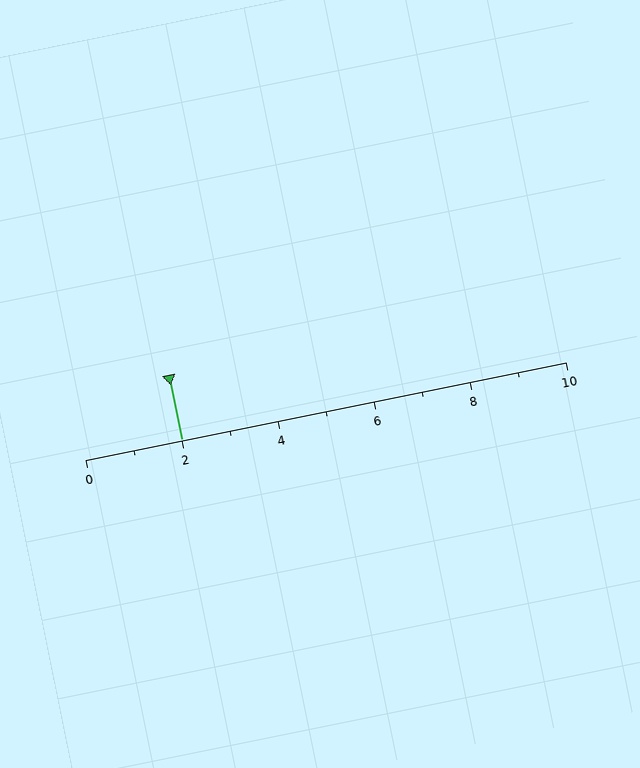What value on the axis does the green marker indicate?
The marker indicates approximately 2.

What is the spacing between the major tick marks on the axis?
The major ticks are spaced 2 apart.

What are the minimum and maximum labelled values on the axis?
The axis runs from 0 to 10.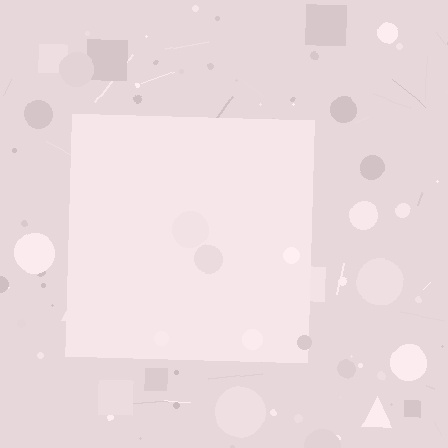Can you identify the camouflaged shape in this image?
The camouflaged shape is a square.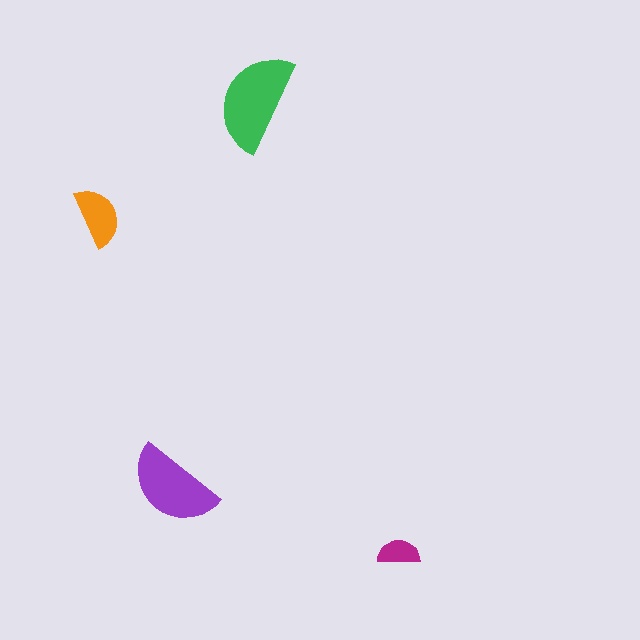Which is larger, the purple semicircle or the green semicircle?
The green one.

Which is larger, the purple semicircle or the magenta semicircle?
The purple one.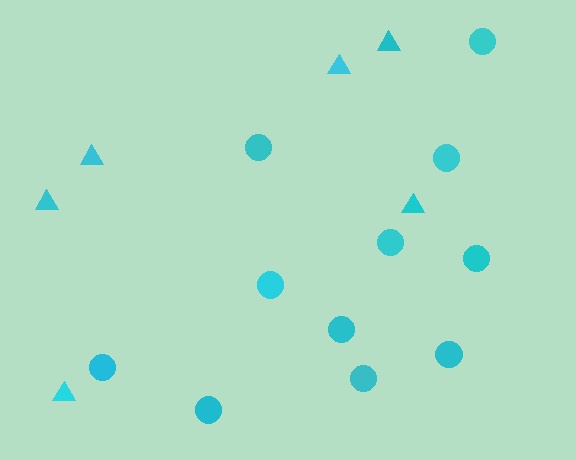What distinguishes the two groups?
There are 2 groups: one group of circles (11) and one group of triangles (6).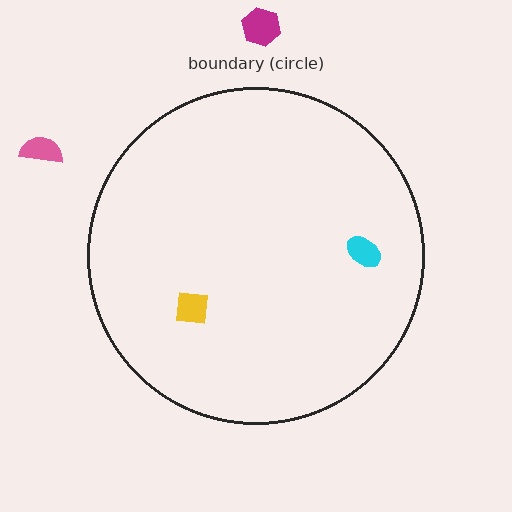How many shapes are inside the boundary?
2 inside, 2 outside.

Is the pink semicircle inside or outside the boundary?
Outside.